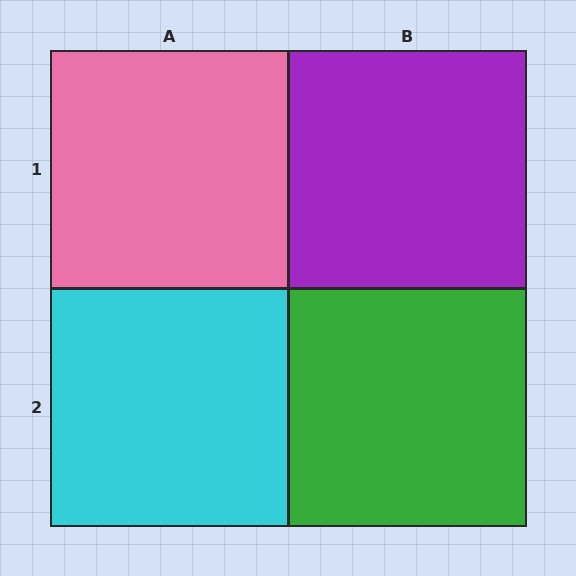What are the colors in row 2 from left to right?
Cyan, green.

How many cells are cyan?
1 cell is cyan.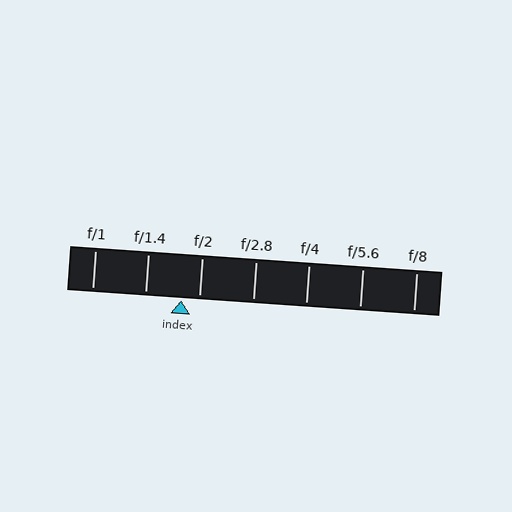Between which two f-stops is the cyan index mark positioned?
The index mark is between f/1.4 and f/2.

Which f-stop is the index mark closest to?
The index mark is closest to f/2.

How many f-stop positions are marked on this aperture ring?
There are 7 f-stop positions marked.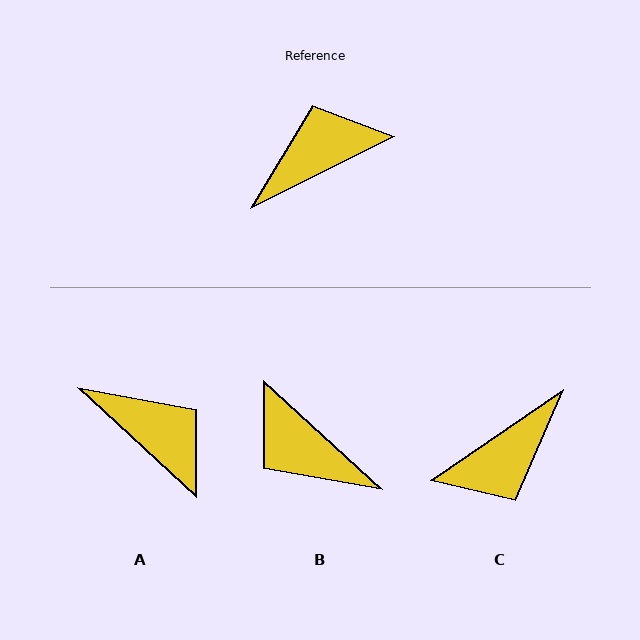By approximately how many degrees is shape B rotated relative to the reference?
Approximately 111 degrees counter-clockwise.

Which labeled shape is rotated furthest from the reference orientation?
C, about 172 degrees away.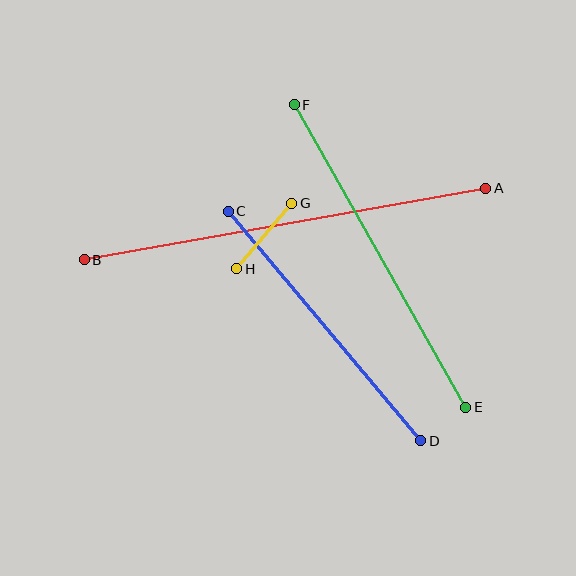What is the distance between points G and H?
The distance is approximately 85 pixels.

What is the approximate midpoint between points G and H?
The midpoint is at approximately (264, 236) pixels.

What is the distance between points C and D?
The distance is approximately 299 pixels.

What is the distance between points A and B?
The distance is approximately 408 pixels.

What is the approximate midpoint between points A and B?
The midpoint is at approximately (285, 224) pixels.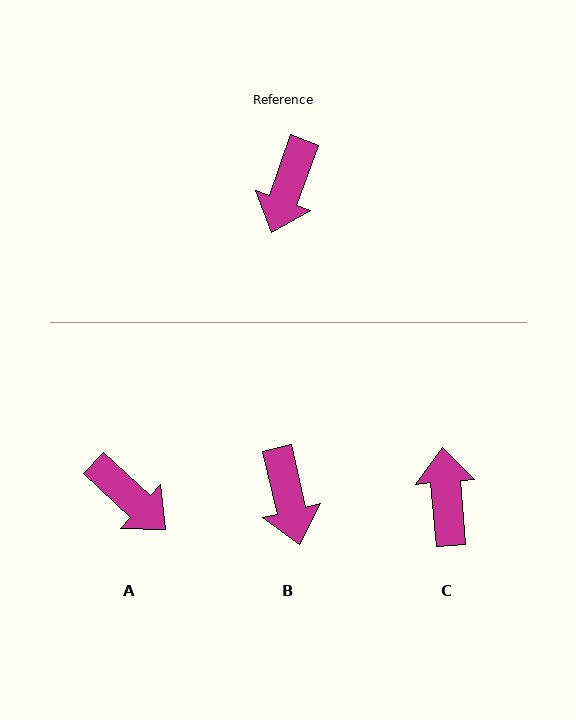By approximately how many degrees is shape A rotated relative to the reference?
Approximately 67 degrees counter-clockwise.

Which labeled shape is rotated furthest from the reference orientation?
C, about 155 degrees away.